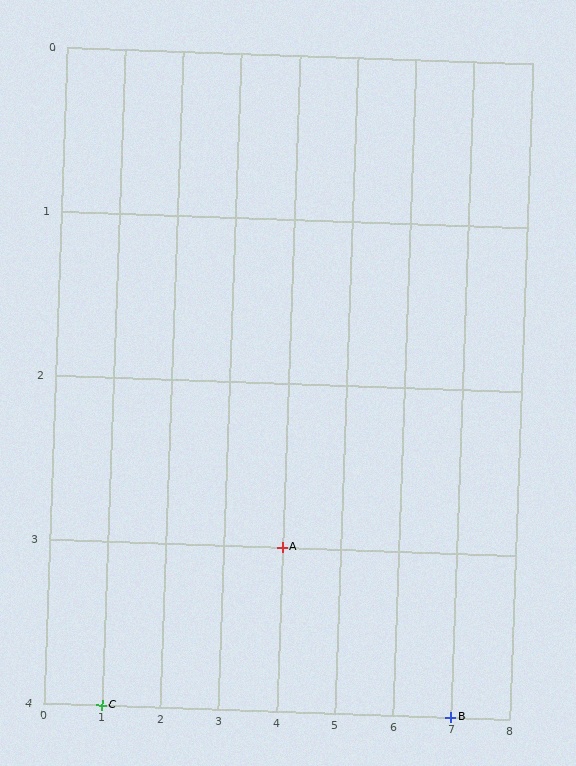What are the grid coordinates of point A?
Point A is at grid coordinates (4, 3).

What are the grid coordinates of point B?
Point B is at grid coordinates (7, 4).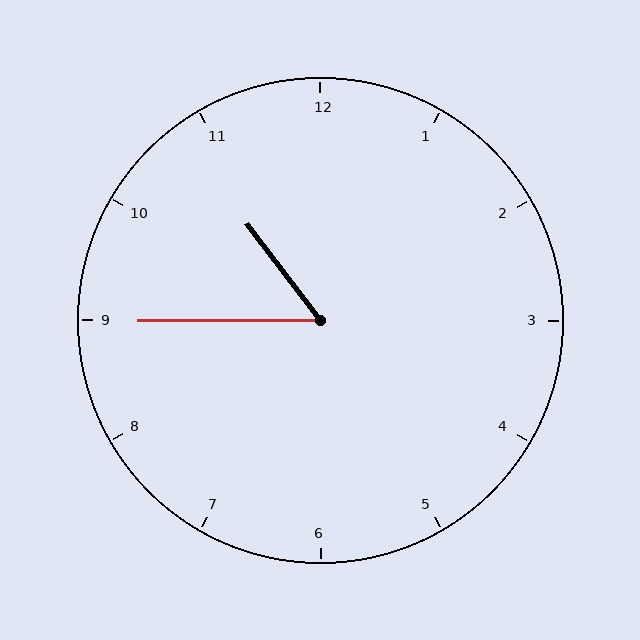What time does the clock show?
10:45.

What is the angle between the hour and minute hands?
Approximately 52 degrees.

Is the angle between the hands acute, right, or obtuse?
It is acute.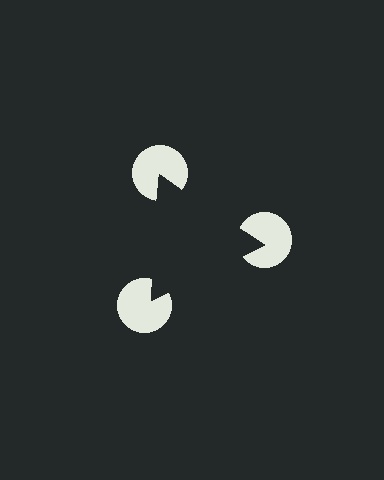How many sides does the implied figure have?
3 sides.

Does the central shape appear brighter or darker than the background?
It typically appears slightly darker than the background, even though no actual brightness change is drawn.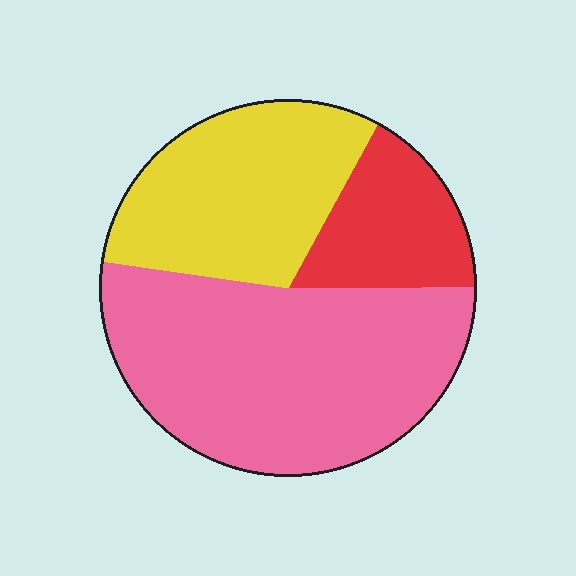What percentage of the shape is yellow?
Yellow takes up about one third (1/3) of the shape.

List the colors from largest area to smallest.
From largest to smallest: pink, yellow, red.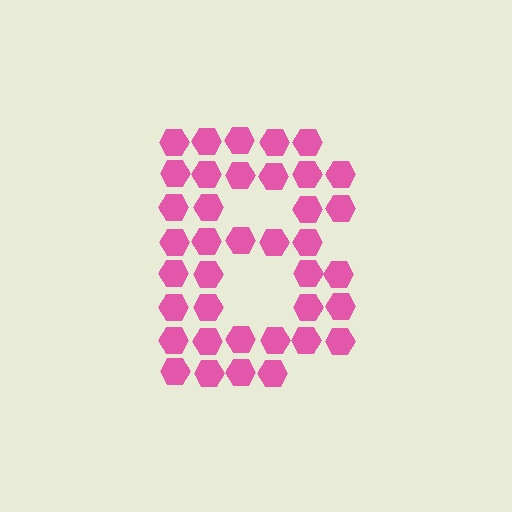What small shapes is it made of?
It is made of small hexagons.